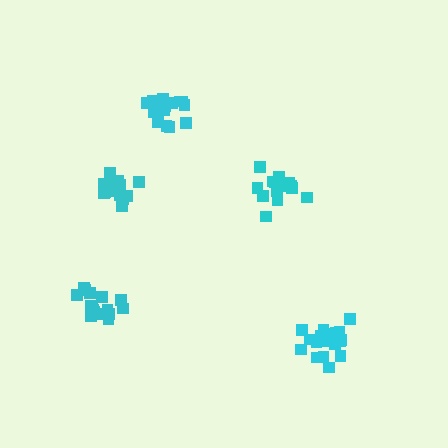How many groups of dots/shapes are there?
There are 5 groups.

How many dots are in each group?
Group 1: 15 dots, Group 2: 19 dots, Group 3: 16 dots, Group 4: 17 dots, Group 5: 17 dots (84 total).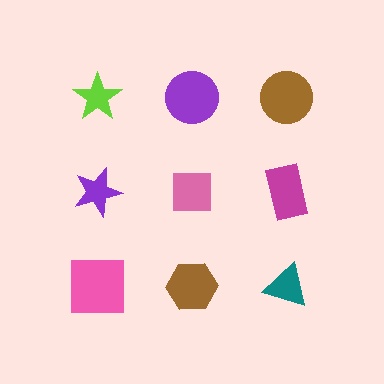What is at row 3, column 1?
A pink square.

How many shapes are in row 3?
3 shapes.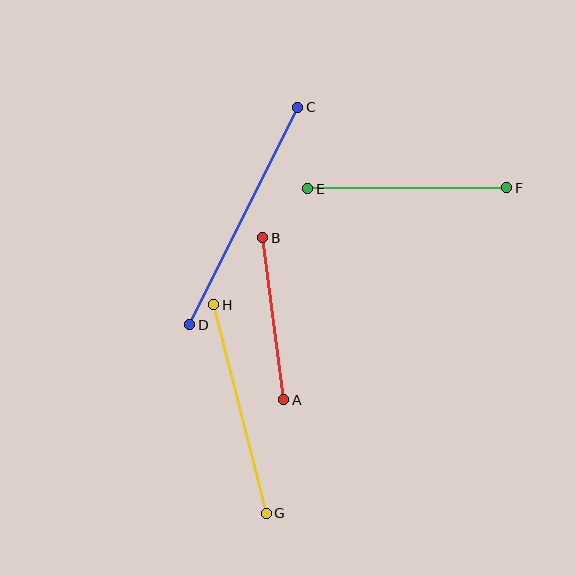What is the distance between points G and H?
The distance is approximately 215 pixels.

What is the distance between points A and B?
The distance is approximately 164 pixels.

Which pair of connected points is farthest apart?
Points C and D are farthest apart.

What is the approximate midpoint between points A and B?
The midpoint is at approximately (273, 319) pixels.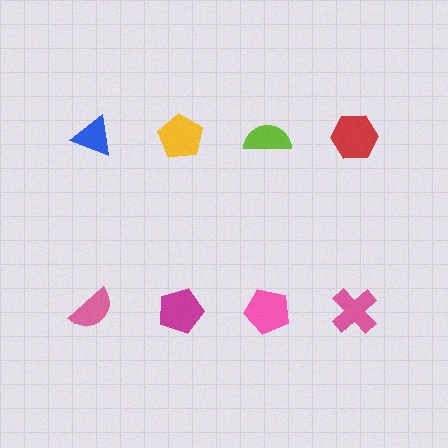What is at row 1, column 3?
A lime semicircle.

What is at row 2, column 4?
A pink cross.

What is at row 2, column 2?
A magenta pentagon.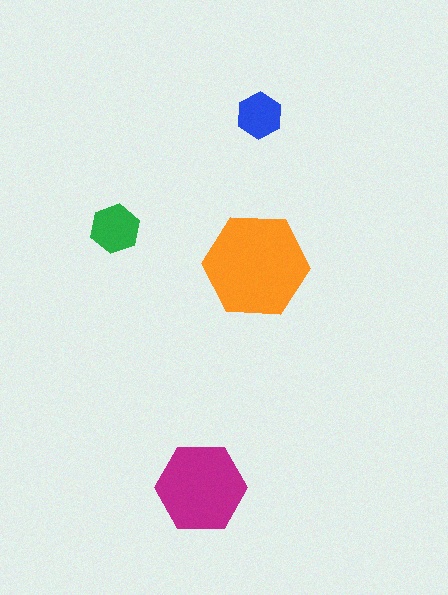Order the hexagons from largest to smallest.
the orange one, the magenta one, the green one, the blue one.